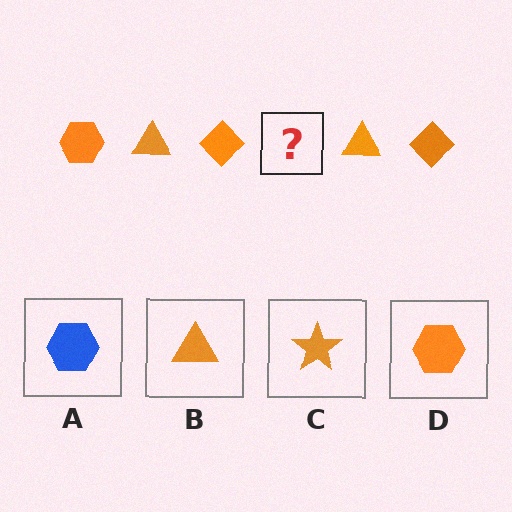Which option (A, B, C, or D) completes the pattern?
D.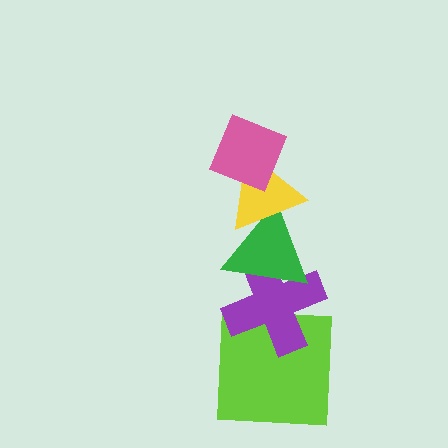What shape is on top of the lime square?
The purple cross is on top of the lime square.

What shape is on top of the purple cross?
The green triangle is on top of the purple cross.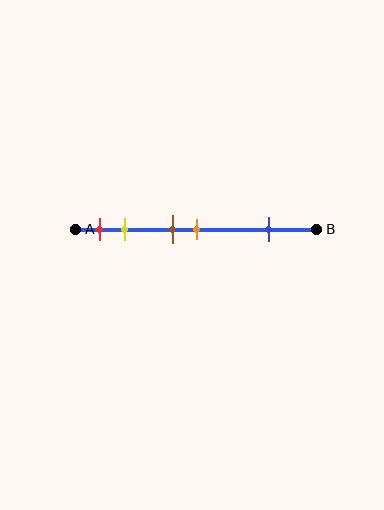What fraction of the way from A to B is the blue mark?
The blue mark is approximately 80% (0.8) of the way from A to B.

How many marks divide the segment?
There are 5 marks dividing the segment.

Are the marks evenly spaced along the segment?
No, the marks are not evenly spaced.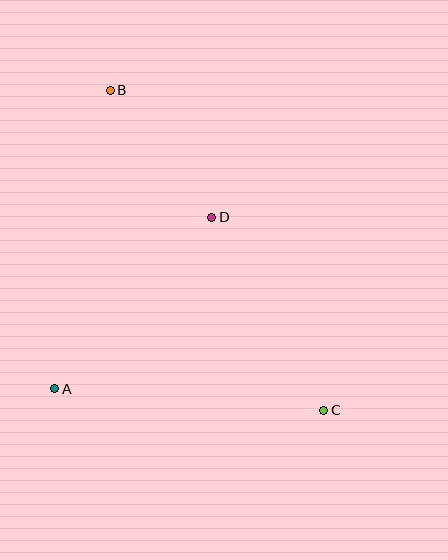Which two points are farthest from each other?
Points B and C are farthest from each other.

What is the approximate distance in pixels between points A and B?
The distance between A and B is approximately 304 pixels.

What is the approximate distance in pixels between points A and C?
The distance between A and C is approximately 270 pixels.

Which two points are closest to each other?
Points B and D are closest to each other.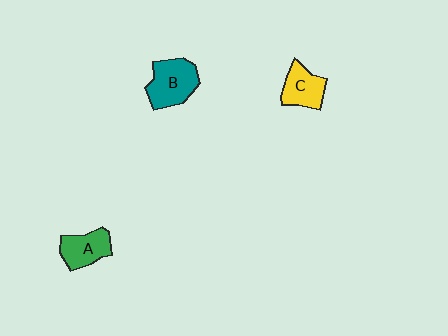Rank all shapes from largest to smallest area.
From largest to smallest: B (teal), A (green), C (yellow).